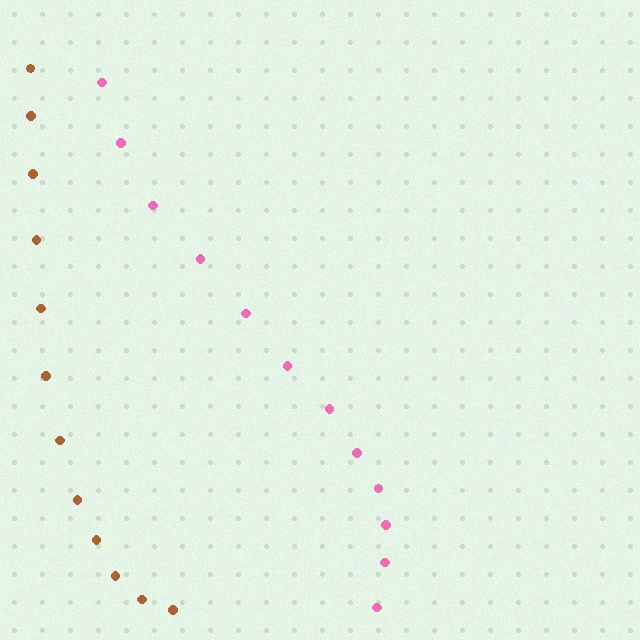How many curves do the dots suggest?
There are 2 distinct paths.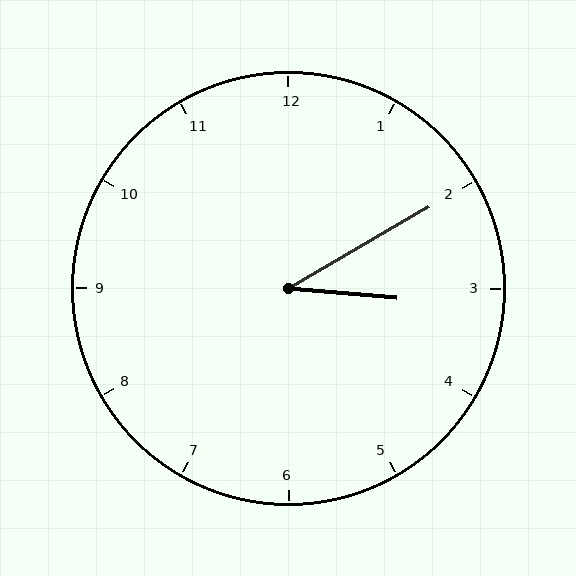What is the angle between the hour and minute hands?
Approximately 35 degrees.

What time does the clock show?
3:10.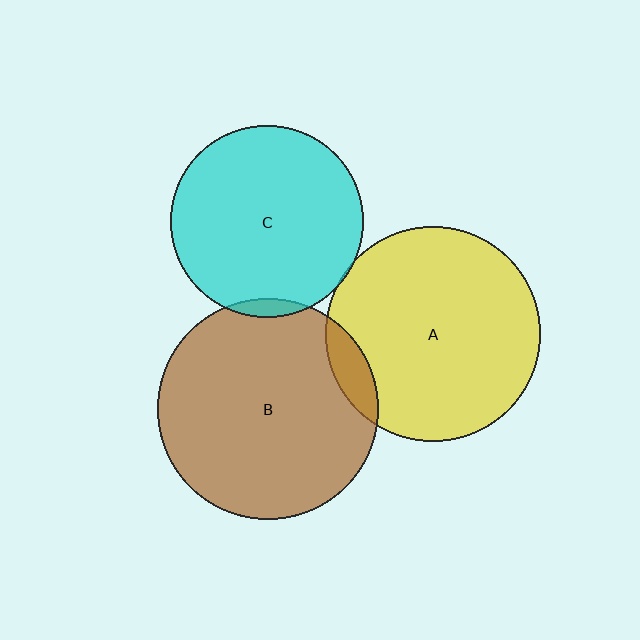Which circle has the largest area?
Circle B (brown).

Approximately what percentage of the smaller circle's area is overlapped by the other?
Approximately 5%.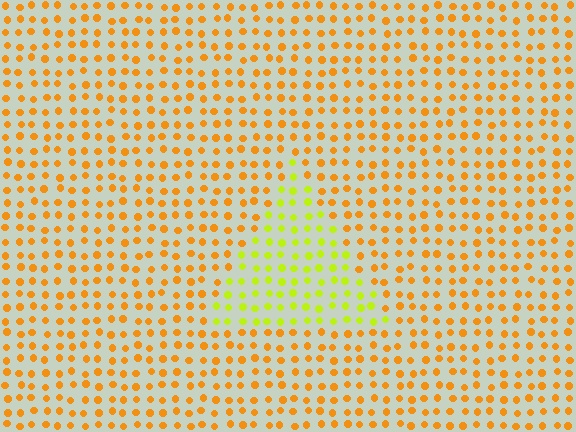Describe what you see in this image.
The image is filled with small orange elements in a uniform arrangement. A triangle-shaped region is visible where the elements are tinted to a slightly different hue, forming a subtle color boundary.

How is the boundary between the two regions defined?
The boundary is defined purely by a slight shift in hue (about 42 degrees). Spacing, size, and orientation are identical on both sides.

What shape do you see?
I see a triangle.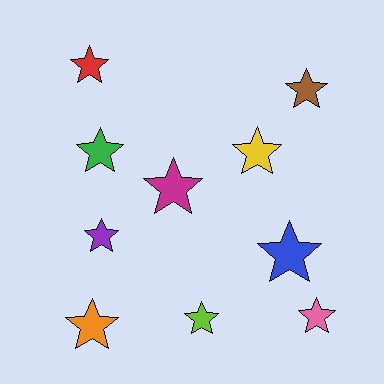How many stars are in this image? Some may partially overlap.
There are 10 stars.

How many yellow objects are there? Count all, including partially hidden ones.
There is 1 yellow object.